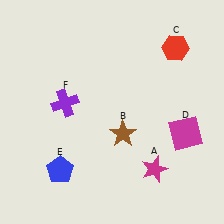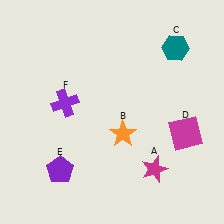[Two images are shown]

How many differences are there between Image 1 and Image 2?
There are 3 differences between the two images.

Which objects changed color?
B changed from brown to orange. C changed from red to teal. E changed from blue to purple.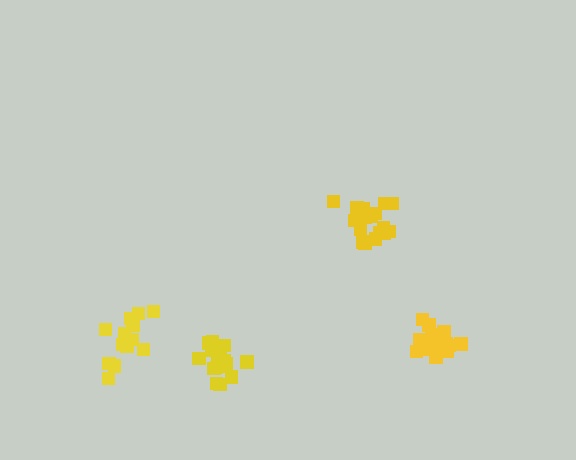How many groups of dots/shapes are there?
There are 4 groups.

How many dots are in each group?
Group 1: 18 dots, Group 2: 19 dots, Group 3: 17 dots, Group 4: 15 dots (69 total).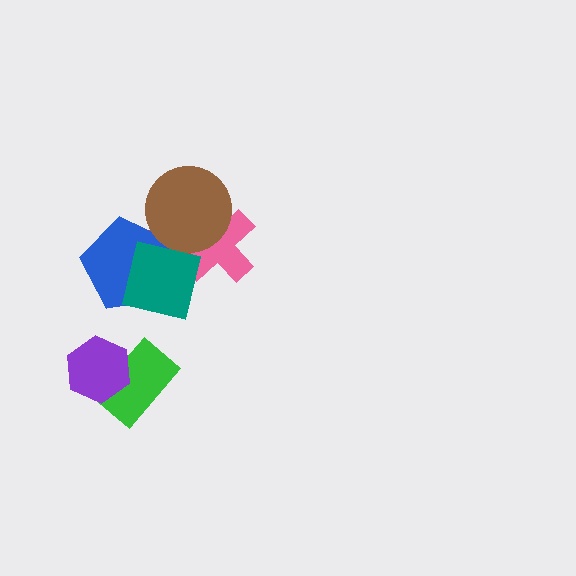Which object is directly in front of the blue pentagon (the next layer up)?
The brown circle is directly in front of the blue pentagon.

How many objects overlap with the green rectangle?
1 object overlaps with the green rectangle.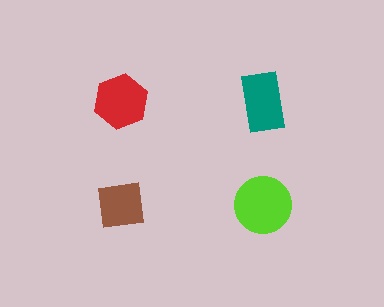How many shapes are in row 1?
2 shapes.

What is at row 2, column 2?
A lime circle.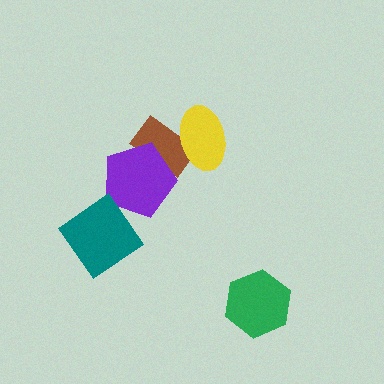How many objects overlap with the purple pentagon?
2 objects overlap with the purple pentagon.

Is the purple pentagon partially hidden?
Yes, it is partially covered by another shape.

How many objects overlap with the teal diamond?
1 object overlaps with the teal diamond.